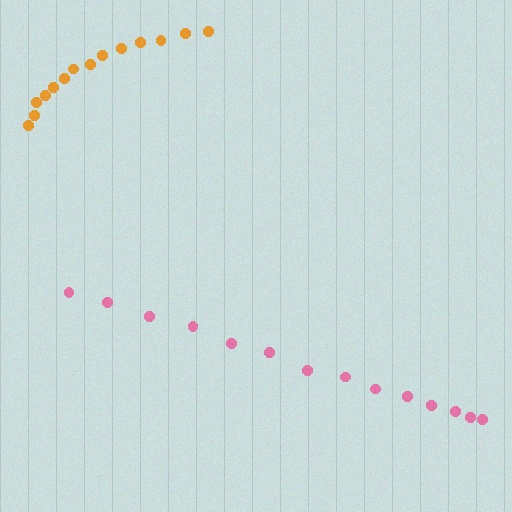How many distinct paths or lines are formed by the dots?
There are 2 distinct paths.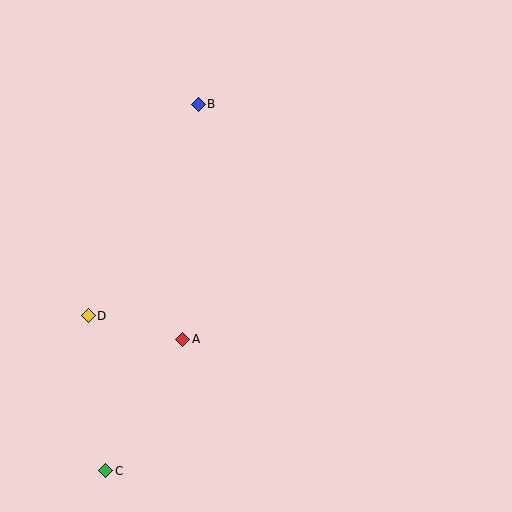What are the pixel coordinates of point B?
Point B is at (198, 104).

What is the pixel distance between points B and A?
The distance between B and A is 235 pixels.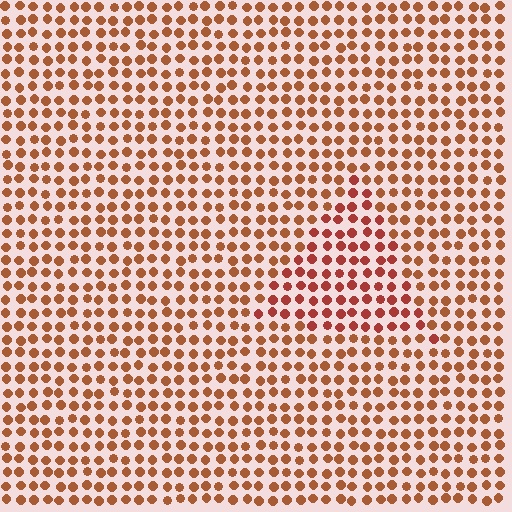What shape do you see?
I see a triangle.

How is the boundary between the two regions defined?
The boundary is defined purely by a slight shift in hue (about 18 degrees). Spacing, size, and orientation are identical on both sides.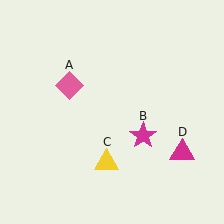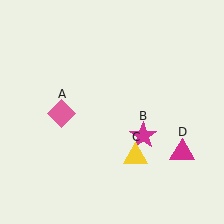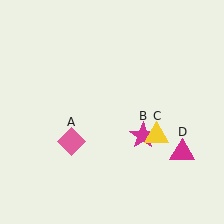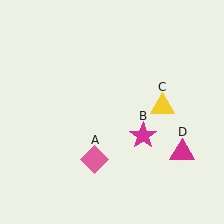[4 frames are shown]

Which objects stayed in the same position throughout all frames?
Magenta star (object B) and magenta triangle (object D) remained stationary.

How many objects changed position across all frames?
2 objects changed position: pink diamond (object A), yellow triangle (object C).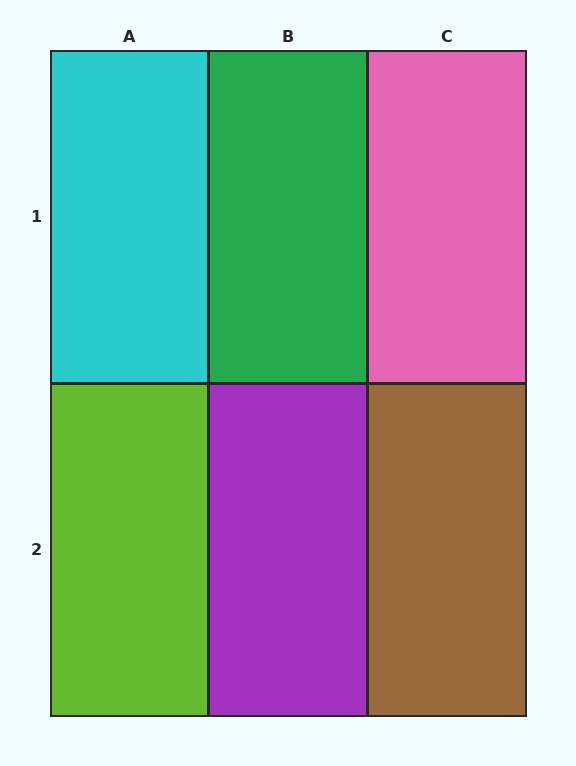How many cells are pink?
1 cell is pink.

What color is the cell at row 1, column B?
Green.